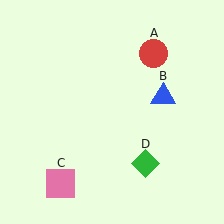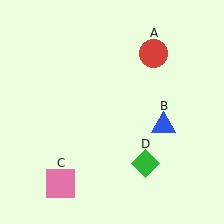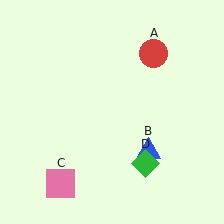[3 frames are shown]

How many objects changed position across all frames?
1 object changed position: blue triangle (object B).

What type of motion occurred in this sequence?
The blue triangle (object B) rotated clockwise around the center of the scene.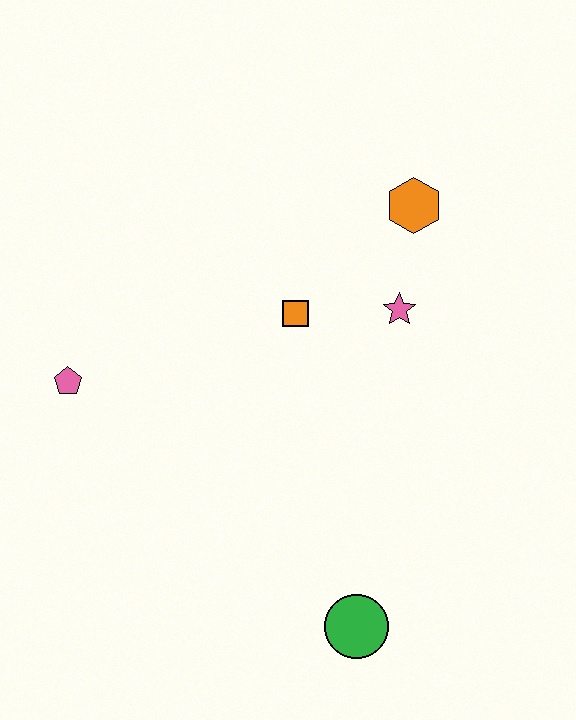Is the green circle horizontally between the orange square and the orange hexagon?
Yes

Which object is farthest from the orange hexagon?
The green circle is farthest from the orange hexagon.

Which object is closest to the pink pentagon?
The orange square is closest to the pink pentagon.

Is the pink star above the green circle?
Yes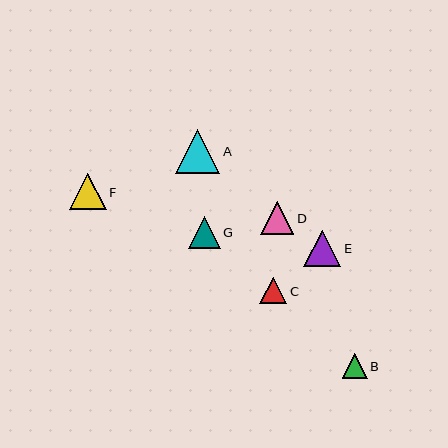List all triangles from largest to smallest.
From largest to smallest: A, E, F, D, G, C, B.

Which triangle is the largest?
Triangle A is the largest with a size of approximately 44 pixels.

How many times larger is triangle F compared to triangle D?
Triangle F is approximately 1.1 times the size of triangle D.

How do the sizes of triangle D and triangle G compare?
Triangle D and triangle G are approximately the same size.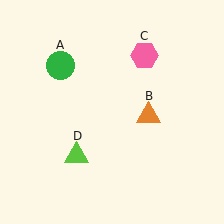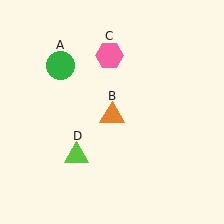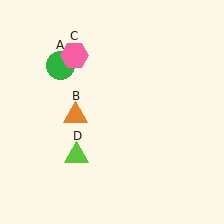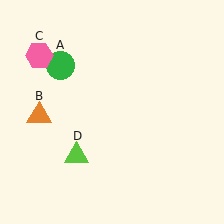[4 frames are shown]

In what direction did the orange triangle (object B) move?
The orange triangle (object B) moved left.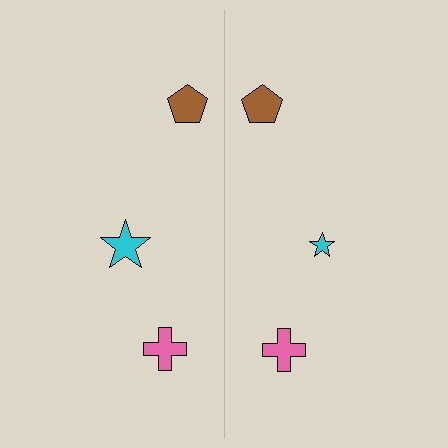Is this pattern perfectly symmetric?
No, the pattern is not perfectly symmetric. The cyan star on the right side has a different size than its mirror counterpart.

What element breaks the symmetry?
The cyan star on the right side has a different size than its mirror counterpart.